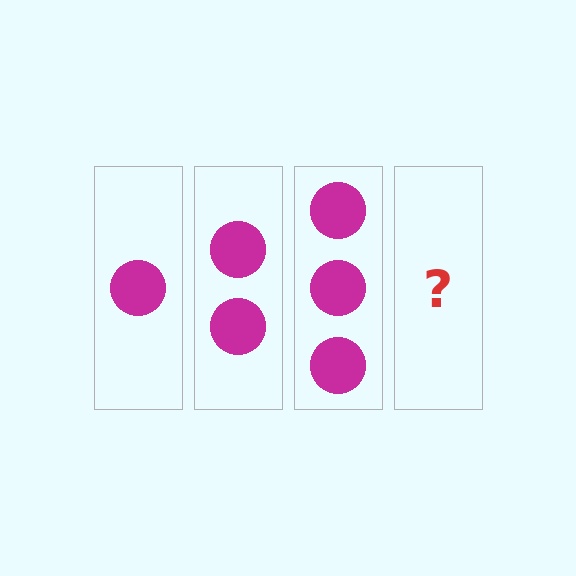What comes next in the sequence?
The next element should be 4 circles.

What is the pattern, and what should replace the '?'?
The pattern is that each step adds one more circle. The '?' should be 4 circles.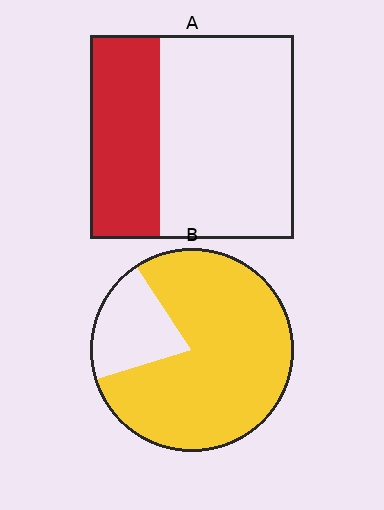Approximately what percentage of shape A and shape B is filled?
A is approximately 35% and B is approximately 80%.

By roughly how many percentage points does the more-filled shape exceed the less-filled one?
By roughly 45 percentage points (B over A).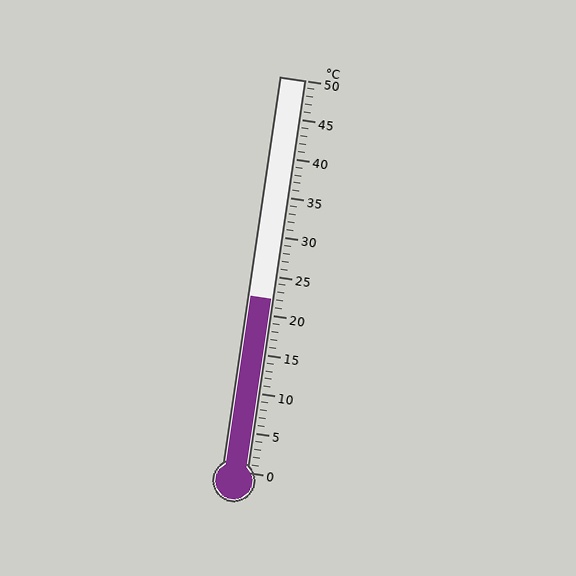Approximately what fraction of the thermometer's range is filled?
The thermometer is filled to approximately 45% of its range.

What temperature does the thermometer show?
The thermometer shows approximately 22°C.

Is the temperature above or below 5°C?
The temperature is above 5°C.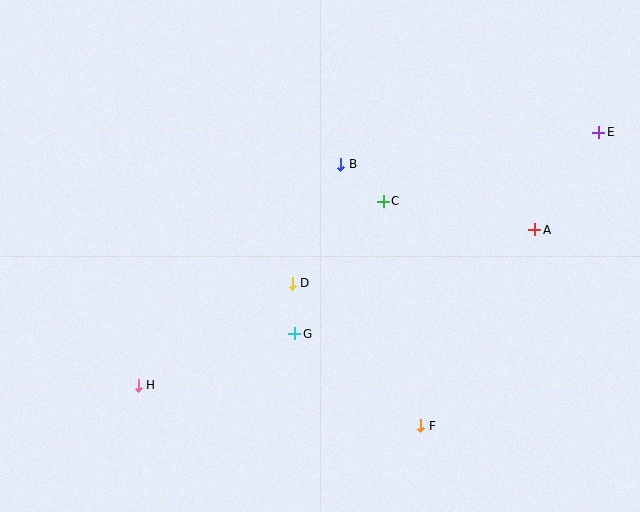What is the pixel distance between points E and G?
The distance between E and G is 365 pixels.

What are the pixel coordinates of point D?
Point D is at (292, 283).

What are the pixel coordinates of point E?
Point E is at (599, 132).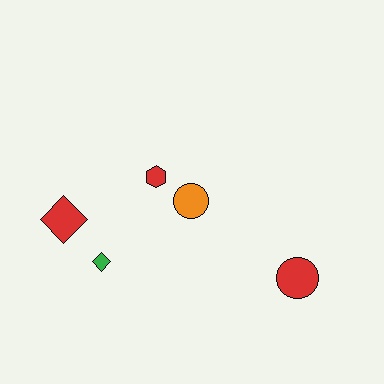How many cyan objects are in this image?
There are no cyan objects.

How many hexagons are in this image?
There is 1 hexagon.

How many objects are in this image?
There are 5 objects.